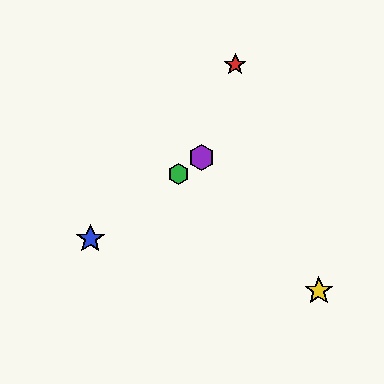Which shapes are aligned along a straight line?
The blue star, the green hexagon, the purple hexagon are aligned along a straight line.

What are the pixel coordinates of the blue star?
The blue star is at (90, 239).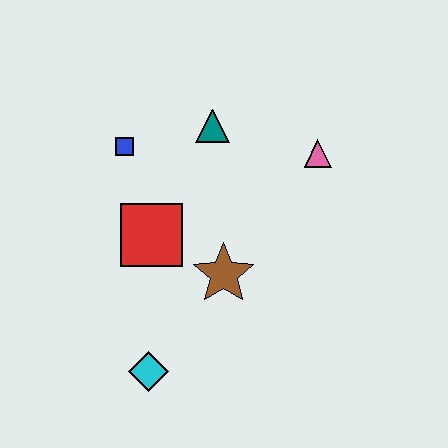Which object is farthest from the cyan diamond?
The pink triangle is farthest from the cyan diamond.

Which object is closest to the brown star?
The red square is closest to the brown star.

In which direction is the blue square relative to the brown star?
The blue square is above the brown star.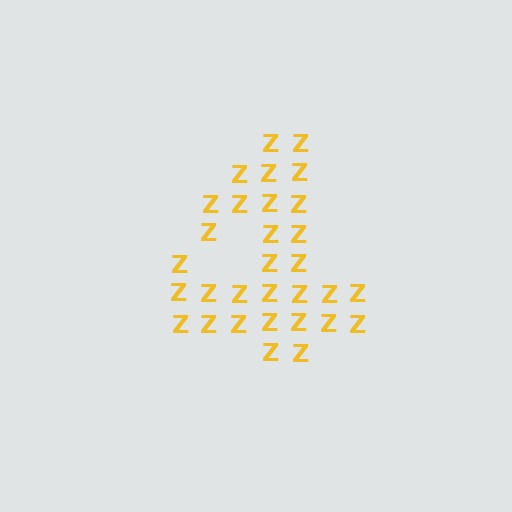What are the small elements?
The small elements are letter Z's.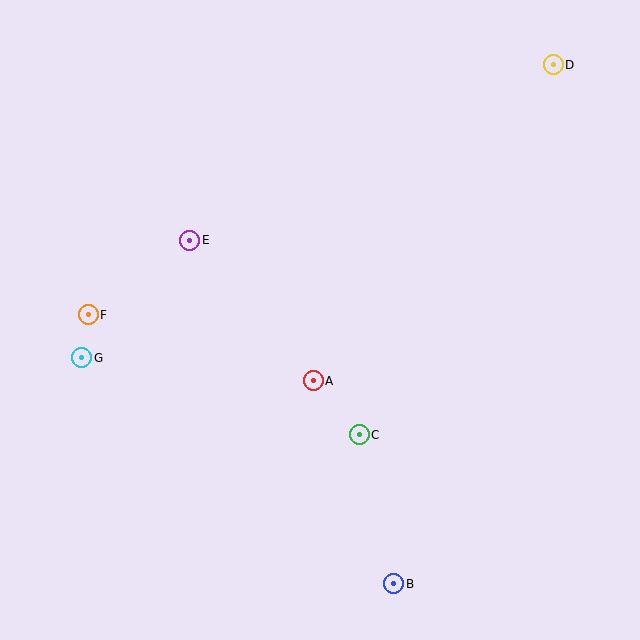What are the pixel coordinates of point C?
Point C is at (359, 435).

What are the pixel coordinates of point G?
Point G is at (82, 358).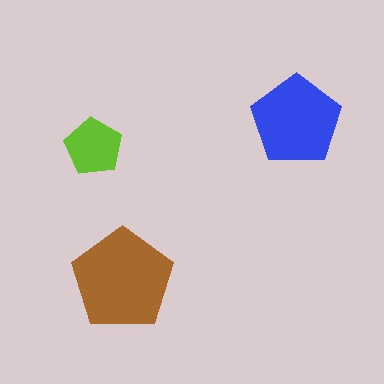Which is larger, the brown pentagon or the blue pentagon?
The brown one.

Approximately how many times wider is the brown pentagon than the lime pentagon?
About 2 times wider.